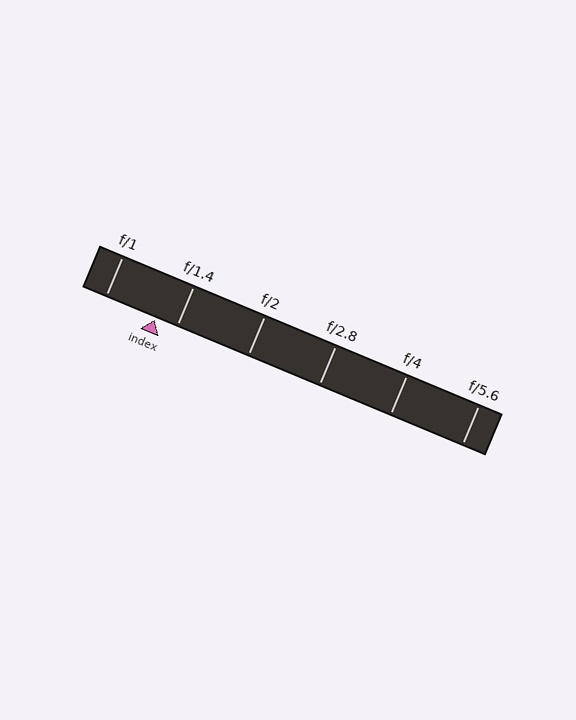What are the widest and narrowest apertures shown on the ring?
The widest aperture shown is f/1 and the narrowest is f/5.6.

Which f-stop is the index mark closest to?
The index mark is closest to f/1.4.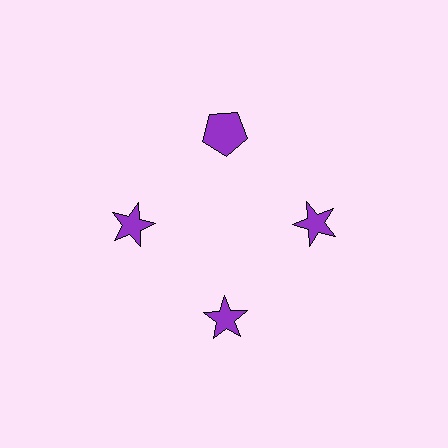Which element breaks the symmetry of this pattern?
The purple pentagon at roughly the 12 o'clock position breaks the symmetry. All other shapes are purple stars.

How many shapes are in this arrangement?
There are 4 shapes arranged in a ring pattern.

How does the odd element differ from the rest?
It has a different shape: pentagon instead of star.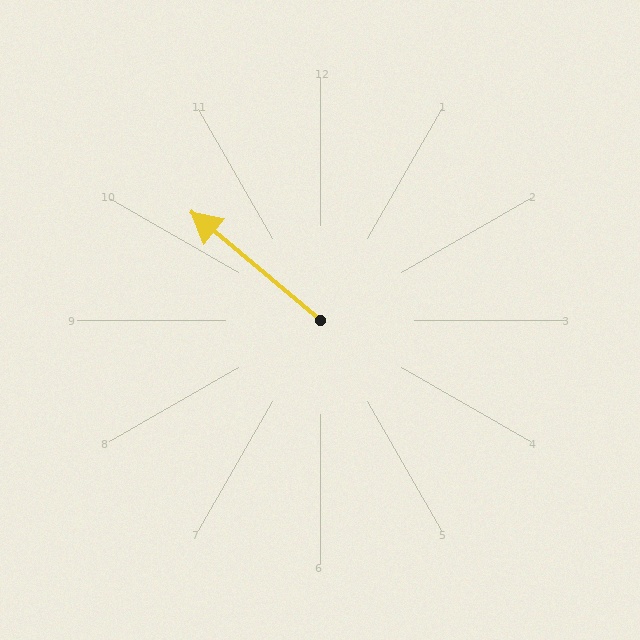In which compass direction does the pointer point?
Northwest.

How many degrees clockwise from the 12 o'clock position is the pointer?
Approximately 310 degrees.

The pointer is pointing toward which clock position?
Roughly 10 o'clock.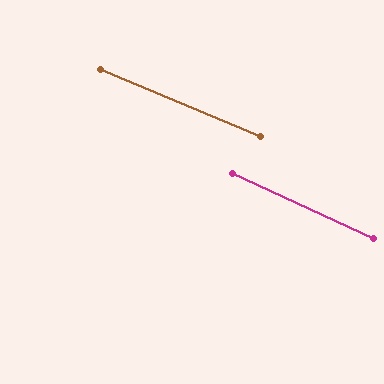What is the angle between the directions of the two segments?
Approximately 2 degrees.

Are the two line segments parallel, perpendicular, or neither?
Parallel — their directions differ by only 1.8°.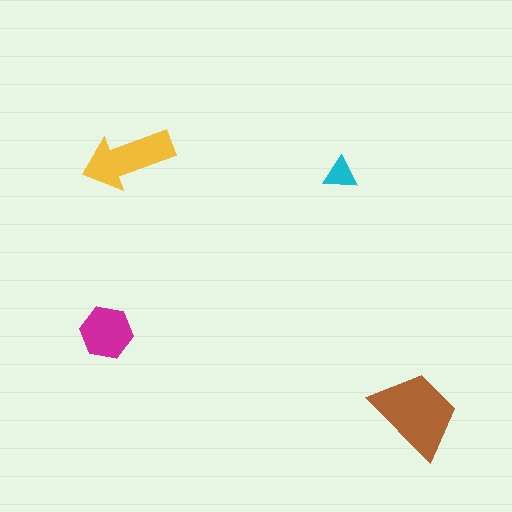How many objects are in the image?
There are 4 objects in the image.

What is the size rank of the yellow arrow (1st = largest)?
2nd.